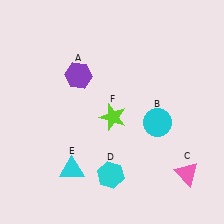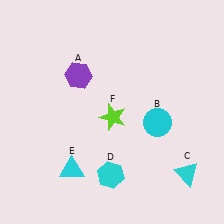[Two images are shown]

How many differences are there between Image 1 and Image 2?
There is 1 difference between the two images.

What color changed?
The triangle (C) changed from pink in Image 1 to cyan in Image 2.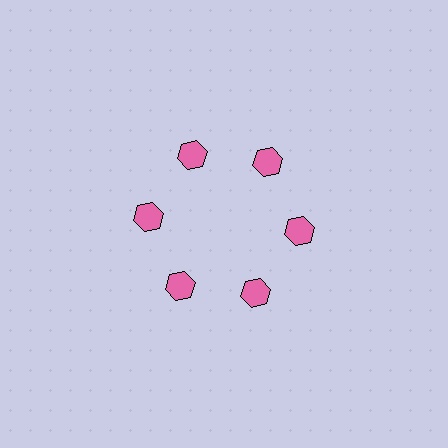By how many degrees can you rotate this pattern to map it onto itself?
The pattern maps onto itself every 60 degrees of rotation.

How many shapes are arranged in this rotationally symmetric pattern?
There are 6 shapes, arranged in 6 groups of 1.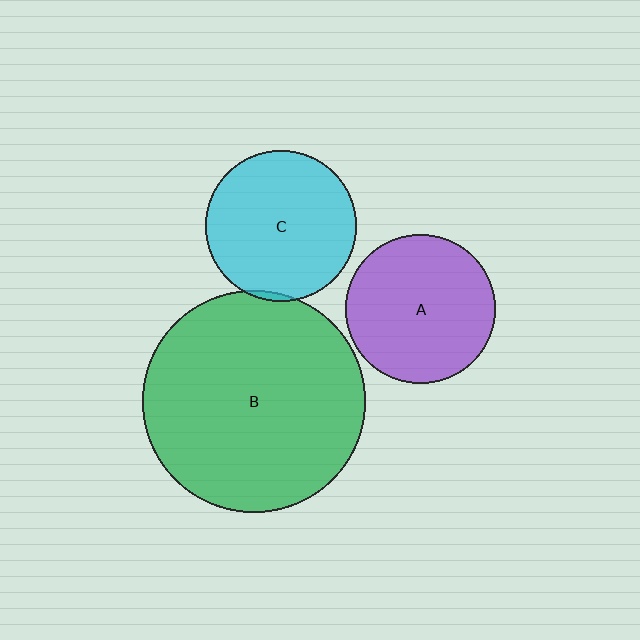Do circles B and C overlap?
Yes.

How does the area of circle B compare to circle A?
Approximately 2.2 times.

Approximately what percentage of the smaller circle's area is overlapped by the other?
Approximately 5%.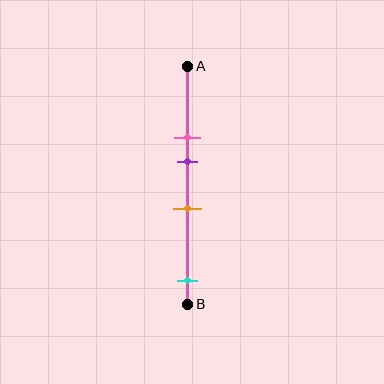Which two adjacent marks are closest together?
The pink and purple marks are the closest adjacent pair.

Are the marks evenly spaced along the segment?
No, the marks are not evenly spaced.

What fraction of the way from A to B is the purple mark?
The purple mark is approximately 40% (0.4) of the way from A to B.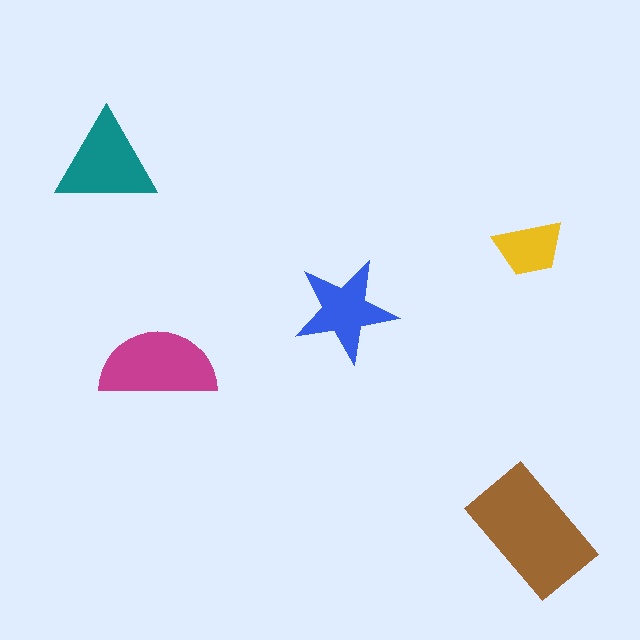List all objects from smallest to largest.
The yellow trapezoid, the blue star, the teal triangle, the magenta semicircle, the brown rectangle.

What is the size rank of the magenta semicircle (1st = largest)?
2nd.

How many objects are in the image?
There are 5 objects in the image.